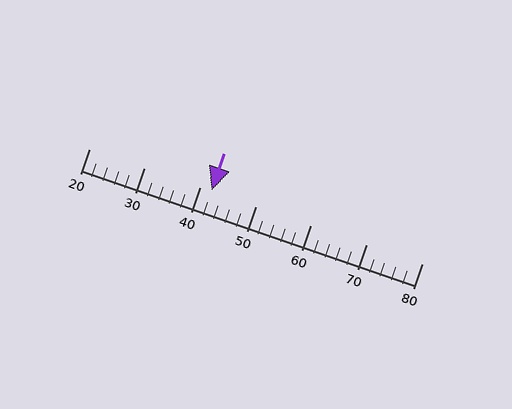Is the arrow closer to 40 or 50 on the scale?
The arrow is closer to 40.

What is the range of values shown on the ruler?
The ruler shows values from 20 to 80.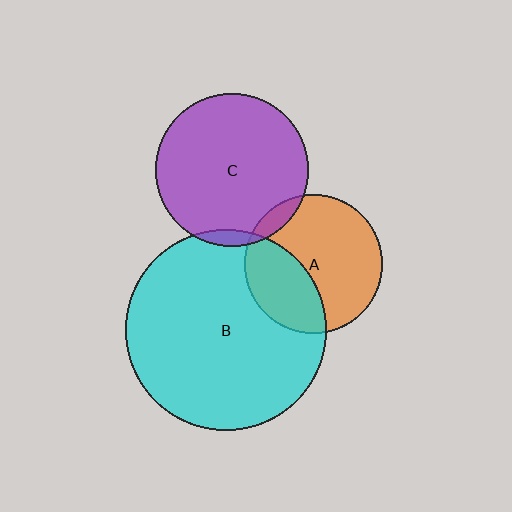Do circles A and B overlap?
Yes.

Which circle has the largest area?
Circle B (cyan).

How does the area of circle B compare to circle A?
Approximately 2.1 times.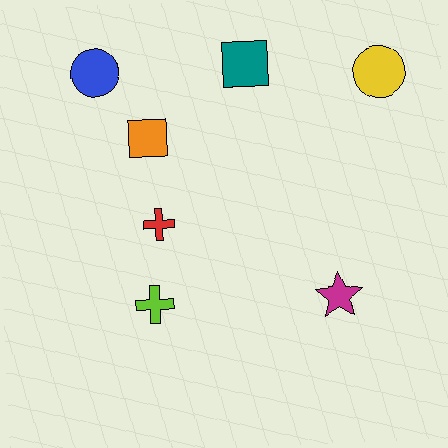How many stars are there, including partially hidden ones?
There is 1 star.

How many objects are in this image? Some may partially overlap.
There are 7 objects.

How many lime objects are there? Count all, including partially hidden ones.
There is 1 lime object.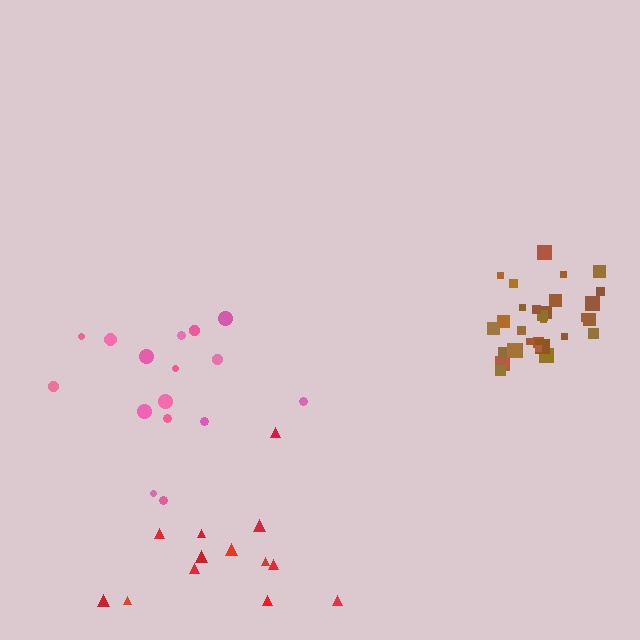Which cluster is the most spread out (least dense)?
Red.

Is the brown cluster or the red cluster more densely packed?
Brown.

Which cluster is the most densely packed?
Brown.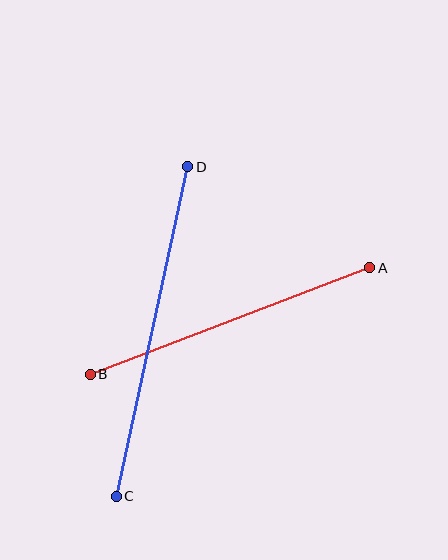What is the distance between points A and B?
The distance is approximately 299 pixels.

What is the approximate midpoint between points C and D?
The midpoint is at approximately (152, 332) pixels.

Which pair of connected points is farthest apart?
Points C and D are farthest apart.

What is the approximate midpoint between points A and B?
The midpoint is at approximately (230, 321) pixels.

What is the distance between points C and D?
The distance is approximately 337 pixels.